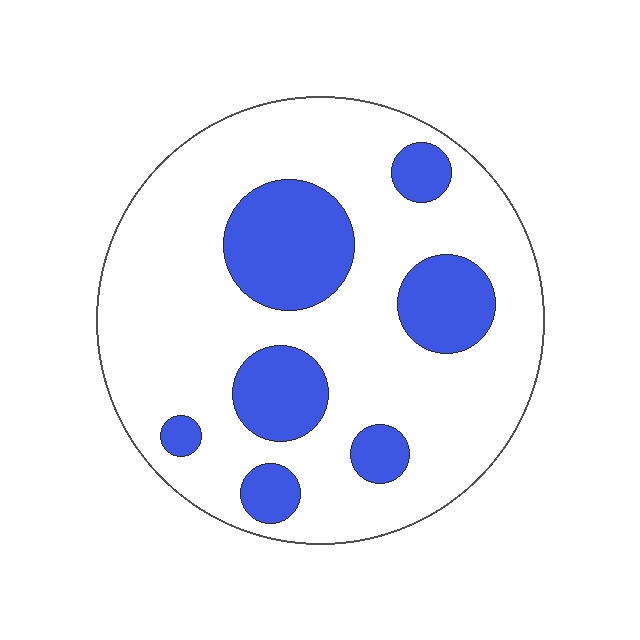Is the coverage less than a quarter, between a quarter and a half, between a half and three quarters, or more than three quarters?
Less than a quarter.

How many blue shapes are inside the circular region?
7.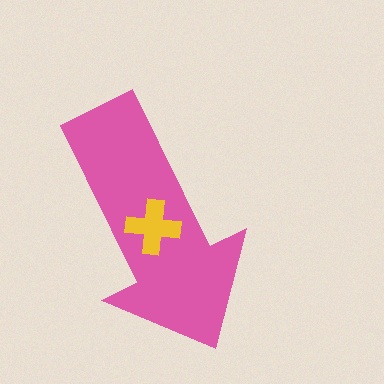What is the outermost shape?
The pink arrow.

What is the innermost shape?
The yellow cross.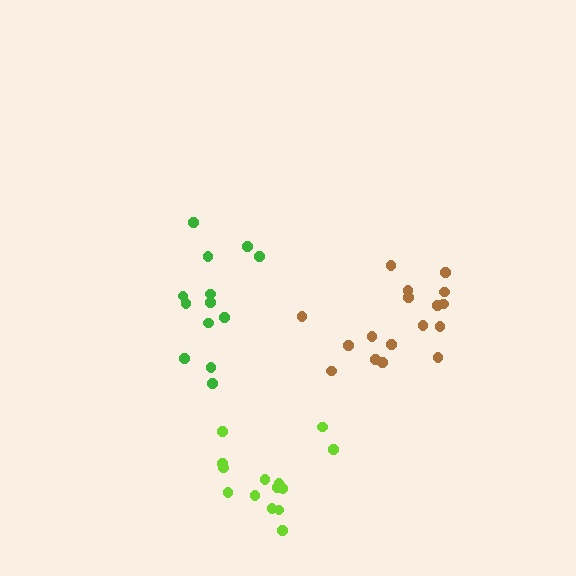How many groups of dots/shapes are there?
There are 3 groups.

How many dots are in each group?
Group 1: 17 dots, Group 2: 14 dots, Group 3: 13 dots (44 total).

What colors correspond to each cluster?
The clusters are colored: brown, lime, green.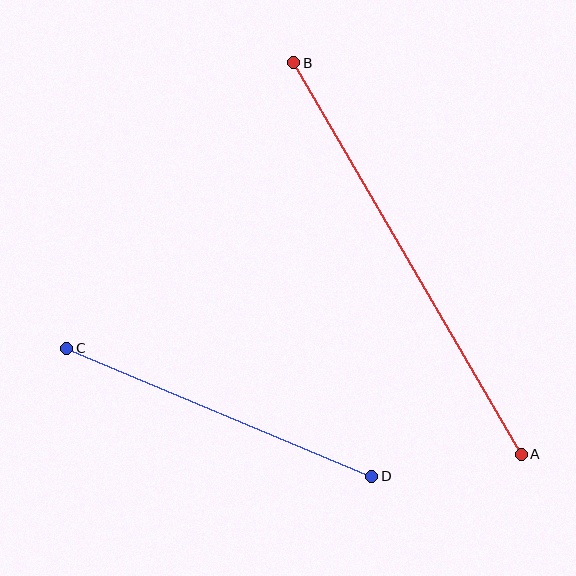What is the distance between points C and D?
The distance is approximately 331 pixels.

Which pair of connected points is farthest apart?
Points A and B are farthest apart.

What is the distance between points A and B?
The distance is approximately 453 pixels.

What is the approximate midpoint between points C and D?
The midpoint is at approximately (219, 412) pixels.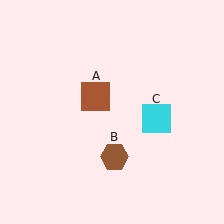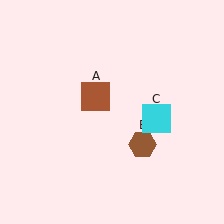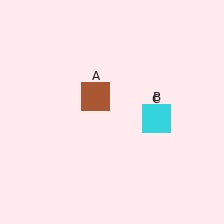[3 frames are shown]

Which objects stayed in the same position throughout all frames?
Brown square (object A) and cyan square (object C) remained stationary.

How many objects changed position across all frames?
1 object changed position: brown hexagon (object B).